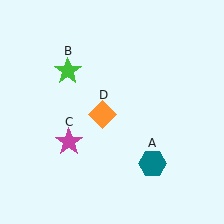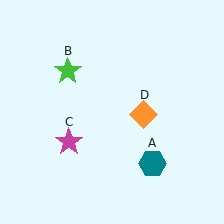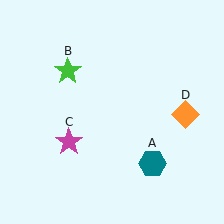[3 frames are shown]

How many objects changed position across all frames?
1 object changed position: orange diamond (object D).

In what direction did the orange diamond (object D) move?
The orange diamond (object D) moved right.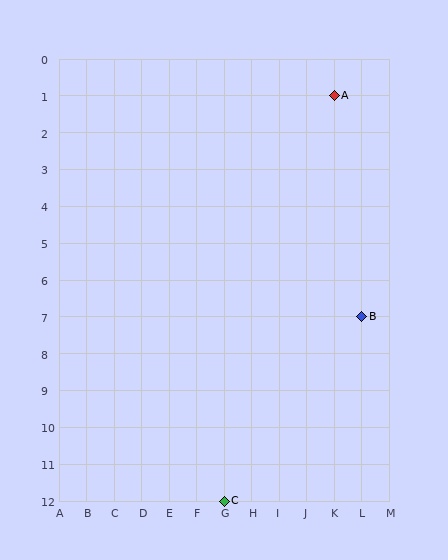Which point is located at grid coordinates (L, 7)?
Point B is at (L, 7).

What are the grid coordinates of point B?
Point B is at grid coordinates (L, 7).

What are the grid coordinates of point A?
Point A is at grid coordinates (K, 1).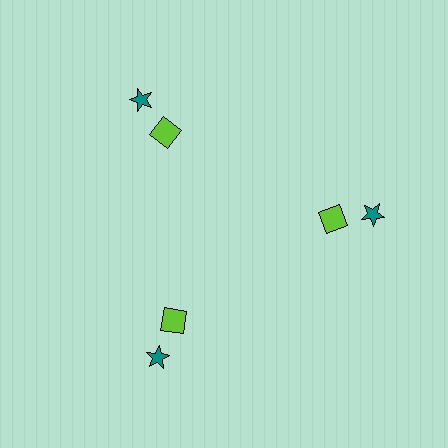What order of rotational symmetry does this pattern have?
This pattern has 3-fold rotational symmetry.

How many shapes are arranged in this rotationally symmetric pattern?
There are 6 shapes, arranged in 3 groups of 2.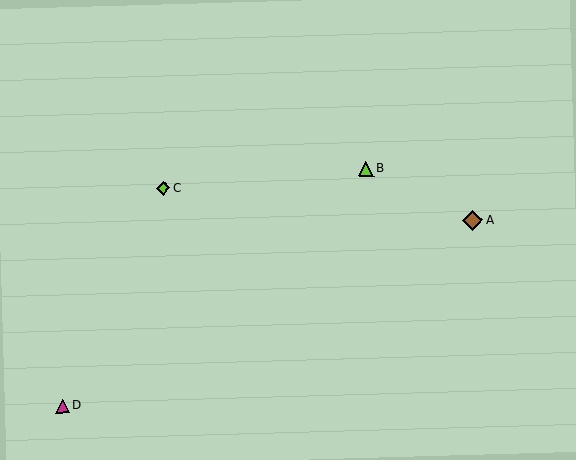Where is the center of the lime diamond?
The center of the lime diamond is at (163, 188).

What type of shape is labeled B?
Shape B is a lime triangle.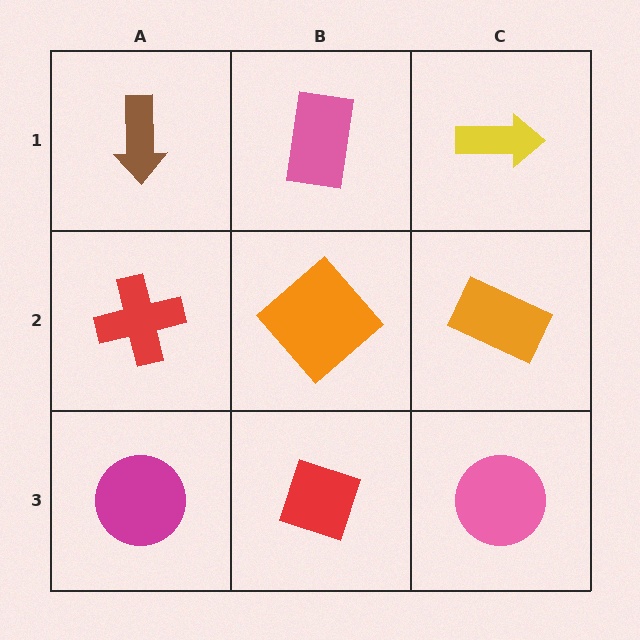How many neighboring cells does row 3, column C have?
2.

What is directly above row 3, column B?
An orange diamond.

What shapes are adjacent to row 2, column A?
A brown arrow (row 1, column A), a magenta circle (row 3, column A), an orange diamond (row 2, column B).